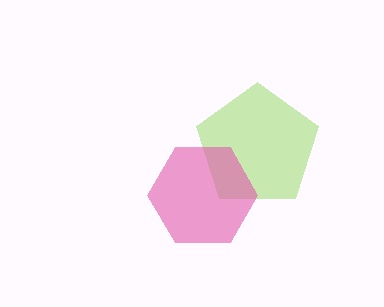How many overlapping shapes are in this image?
There are 2 overlapping shapes in the image.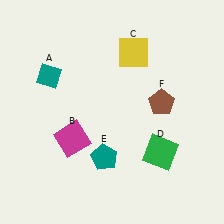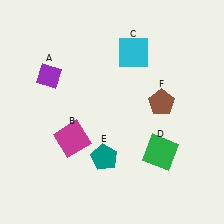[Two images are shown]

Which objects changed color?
A changed from teal to purple. C changed from yellow to cyan.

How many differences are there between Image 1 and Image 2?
There are 2 differences between the two images.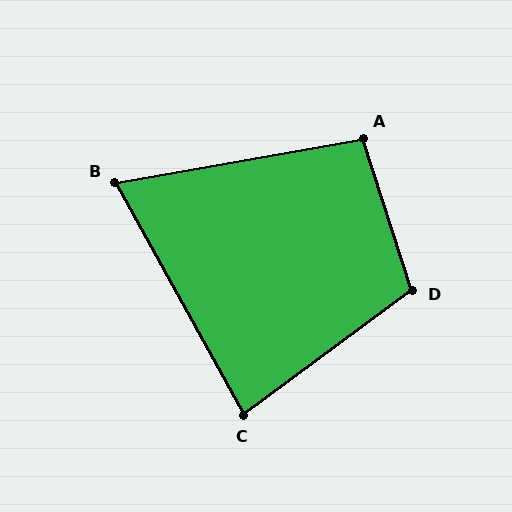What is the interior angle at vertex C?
Approximately 82 degrees (acute).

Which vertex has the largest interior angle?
D, at approximately 109 degrees.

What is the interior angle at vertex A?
Approximately 98 degrees (obtuse).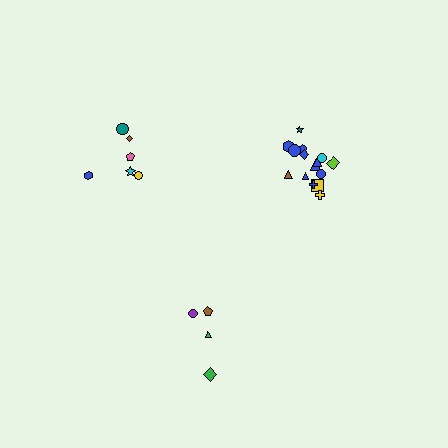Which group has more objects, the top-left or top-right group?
The top-right group.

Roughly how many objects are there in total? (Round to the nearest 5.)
Roughly 25 objects in total.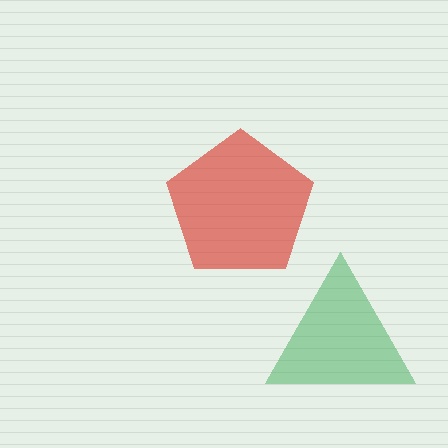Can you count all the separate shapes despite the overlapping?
Yes, there are 2 separate shapes.